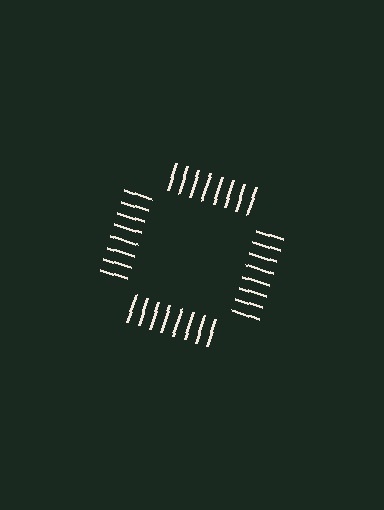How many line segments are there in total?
32 — 8 along each of the 4 edges.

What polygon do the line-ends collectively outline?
An illusory square — the line segments terminate on its edges but no continuous stroke is drawn.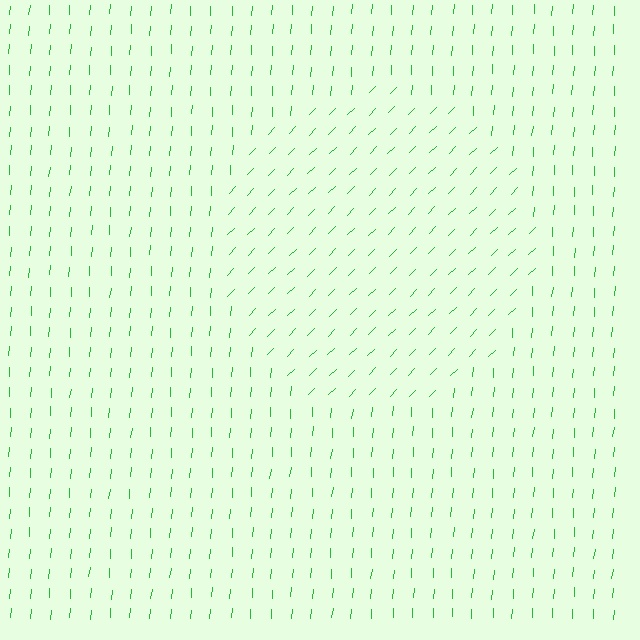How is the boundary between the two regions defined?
The boundary is defined purely by a change in line orientation (approximately 40 degrees difference). All lines are the same color and thickness.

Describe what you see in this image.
The image is filled with small green line segments. A circle region in the image has lines oriented differently from the surrounding lines, creating a visible texture boundary.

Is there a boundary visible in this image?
Yes, there is a texture boundary formed by a change in line orientation.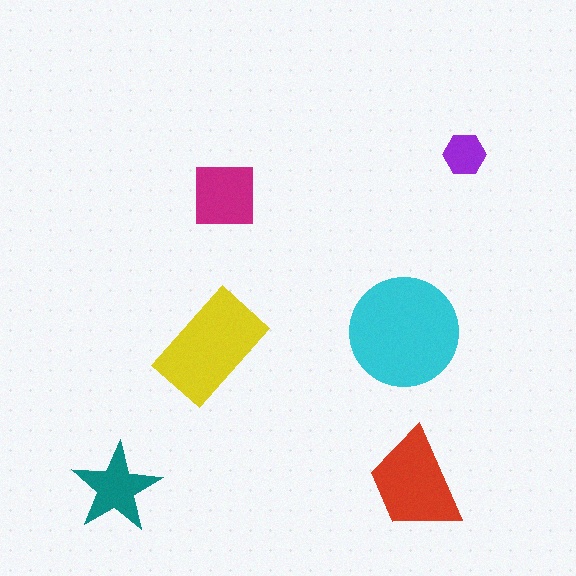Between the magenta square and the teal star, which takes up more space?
The magenta square.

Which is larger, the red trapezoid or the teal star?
The red trapezoid.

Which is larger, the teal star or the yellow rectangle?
The yellow rectangle.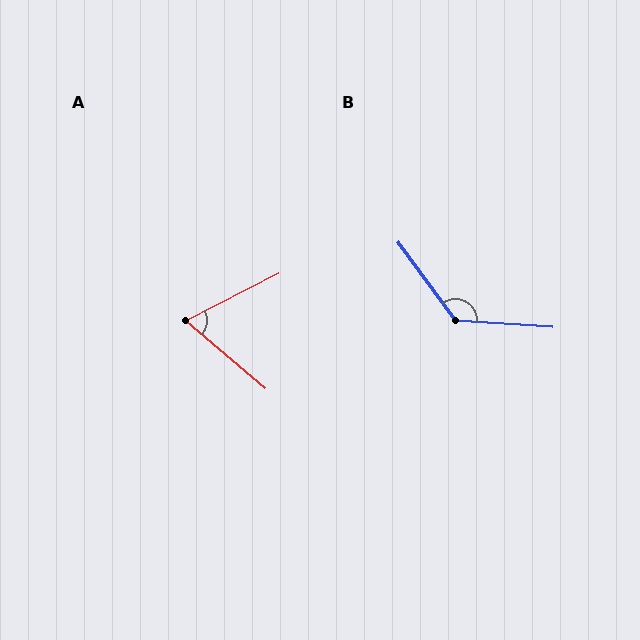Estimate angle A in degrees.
Approximately 67 degrees.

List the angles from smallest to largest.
A (67°), B (130°).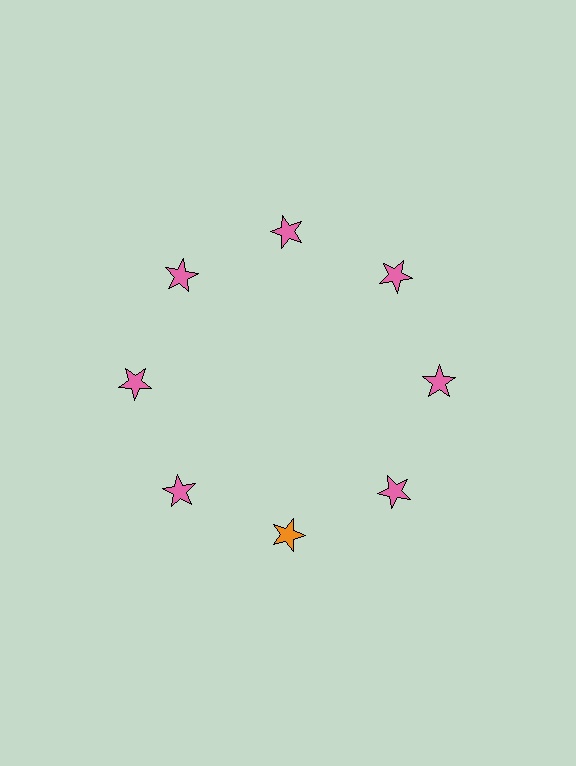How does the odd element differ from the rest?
It has a different color: orange instead of pink.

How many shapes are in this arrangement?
There are 8 shapes arranged in a ring pattern.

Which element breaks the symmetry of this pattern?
The orange star at roughly the 6 o'clock position breaks the symmetry. All other shapes are pink stars.